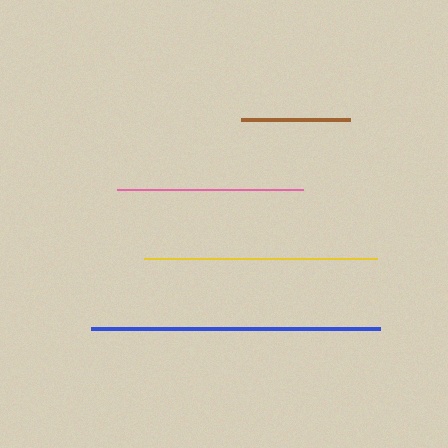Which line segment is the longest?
The blue line is the longest at approximately 290 pixels.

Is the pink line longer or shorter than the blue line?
The blue line is longer than the pink line.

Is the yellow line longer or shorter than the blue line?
The blue line is longer than the yellow line.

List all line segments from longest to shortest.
From longest to shortest: blue, yellow, pink, brown.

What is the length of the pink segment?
The pink segment is approximately 186 pixels long.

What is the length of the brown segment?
The brown segment is approximately 109 pixels long.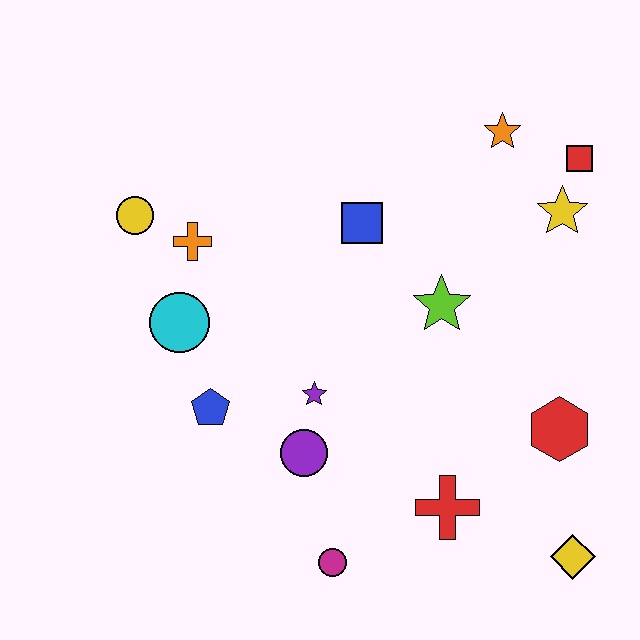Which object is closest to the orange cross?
The yellow circle is closest to the orange cross.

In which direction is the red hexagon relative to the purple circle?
The red hexagon is to the right of the purple circle.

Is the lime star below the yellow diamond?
No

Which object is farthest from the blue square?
The yellow diamond is farthest from the blue square.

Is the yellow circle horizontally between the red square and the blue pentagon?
No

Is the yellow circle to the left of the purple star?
Yes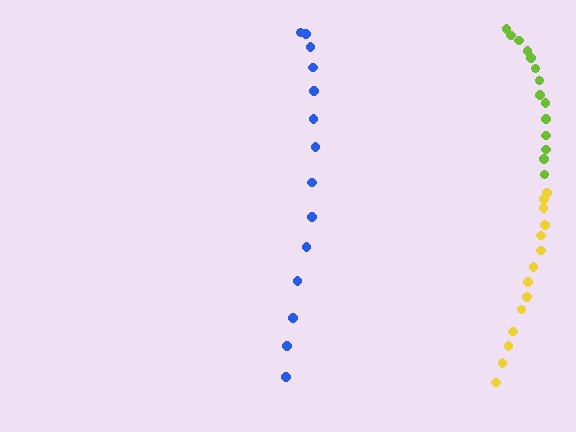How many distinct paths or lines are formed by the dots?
There are 3 distinct paths.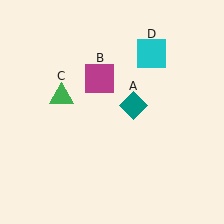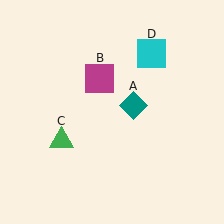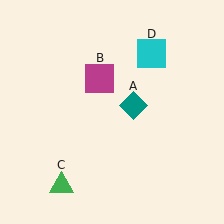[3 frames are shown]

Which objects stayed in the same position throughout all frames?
Teal diamond (object A) and magenta square (object B) and cyan square (object D) remained stationary.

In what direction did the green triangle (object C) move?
The green triangle (object C) moved down.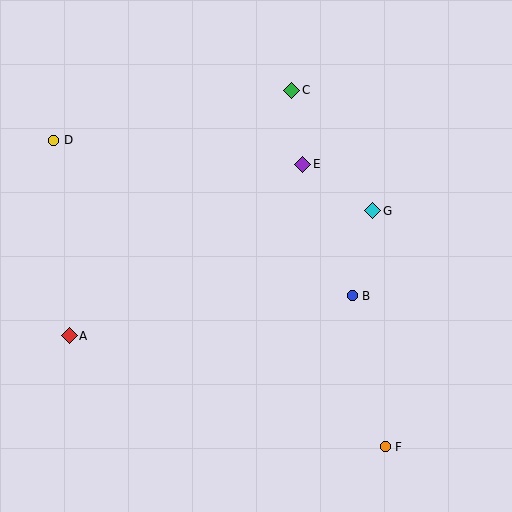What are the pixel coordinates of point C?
Point C is at (292, 90).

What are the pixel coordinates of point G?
Point G is at (373, 211).